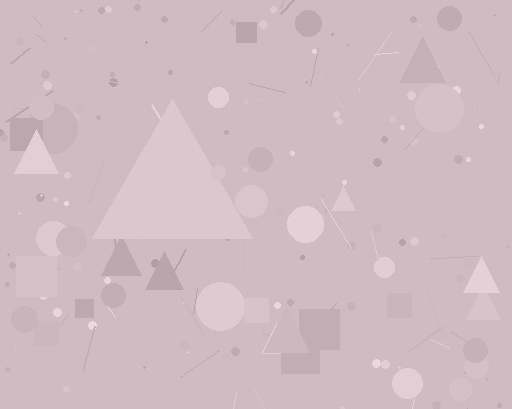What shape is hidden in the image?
A triangle is hidden in the image.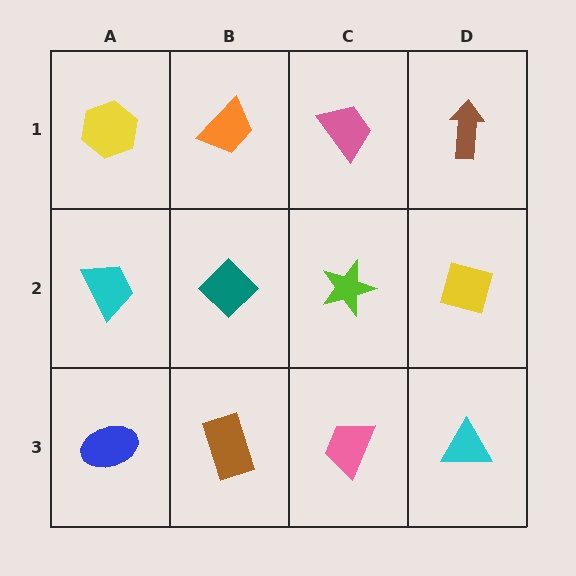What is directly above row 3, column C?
A lime star.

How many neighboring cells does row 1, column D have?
2.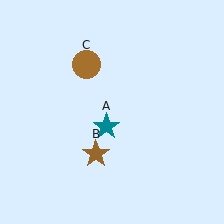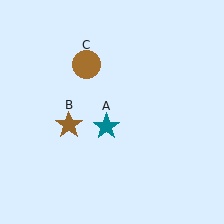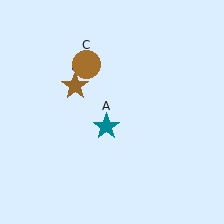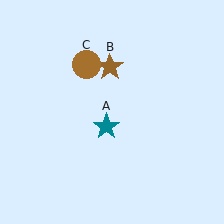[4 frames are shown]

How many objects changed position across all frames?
1 object changed position: brown star (object B).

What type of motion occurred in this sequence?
The brown star (object B) rotated clockwise around the center of the scene.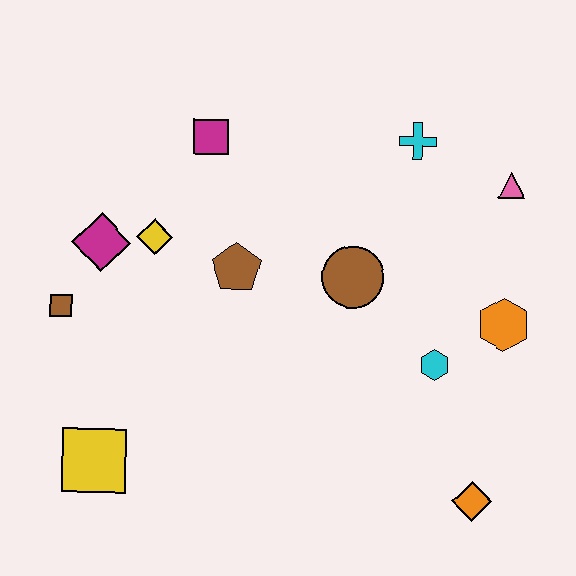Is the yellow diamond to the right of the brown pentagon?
No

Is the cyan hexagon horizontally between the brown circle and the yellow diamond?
No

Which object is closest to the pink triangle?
The cyan cross is closest to the pink triangle.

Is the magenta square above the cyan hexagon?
Yes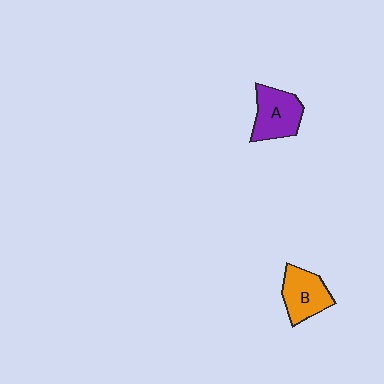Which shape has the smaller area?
Shape B (orange).